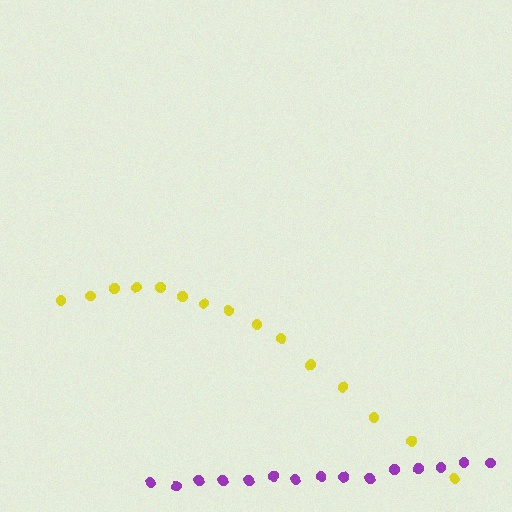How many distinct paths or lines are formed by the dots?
There are 2 distinct paths.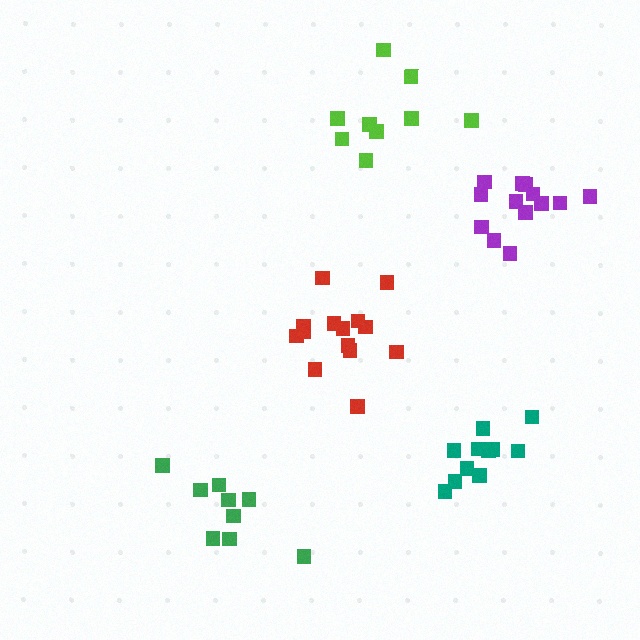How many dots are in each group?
Group 1: 13 dots, Group 2: 14 dots, Group 3: 11 dots, Group 4: 9 dots, Group 5: 9 dots (56 total).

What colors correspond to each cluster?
The clusters are colored: purple, red, teal, lime, green.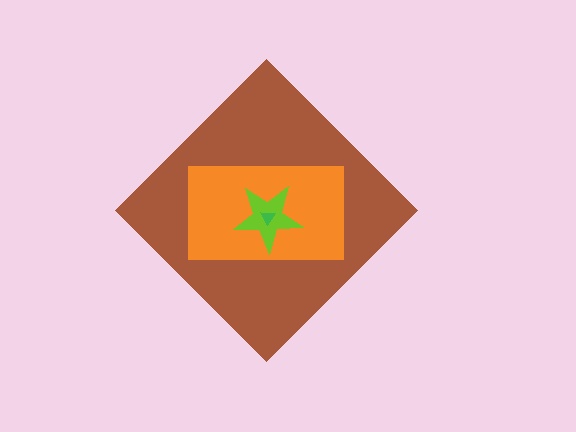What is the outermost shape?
The brown diamond.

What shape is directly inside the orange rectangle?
The lime star.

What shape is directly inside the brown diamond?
The orange rectangle.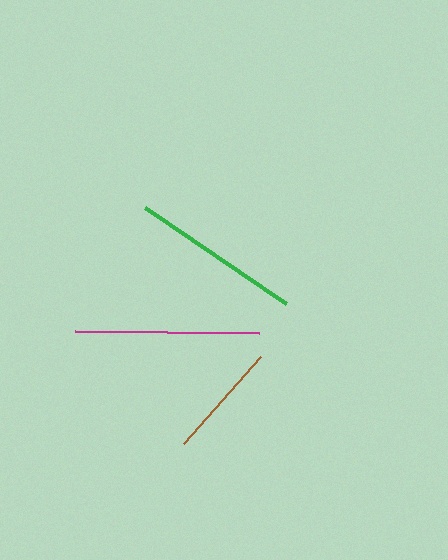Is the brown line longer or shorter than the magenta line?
The magenta line is longer than the brown line.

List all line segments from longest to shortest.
From longest to shortest: magenta, green, brown.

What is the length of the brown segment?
The brown segment is approximately 116 pixels long.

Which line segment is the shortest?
The brown line is the shortest at approximately 116 pixels.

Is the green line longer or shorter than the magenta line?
The magenta line is longer than the green line.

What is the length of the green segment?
The green segment is approximately 171 pixels long.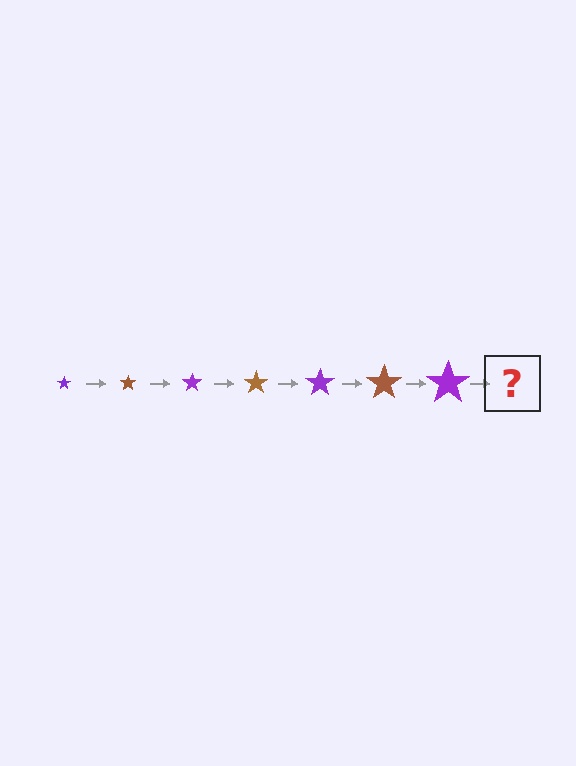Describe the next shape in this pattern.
It should be a brown star, larger than the previous one.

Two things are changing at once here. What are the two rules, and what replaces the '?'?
The two rules are that the star grows larger each step and the color cycles through purple and brown. The '?' should be a brown star, larger than the previous one.